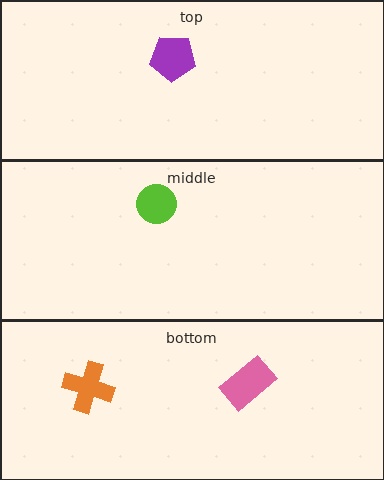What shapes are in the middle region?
The lime circle.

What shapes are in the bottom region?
The pink rectangle, the orange cross.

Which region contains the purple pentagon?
The top region.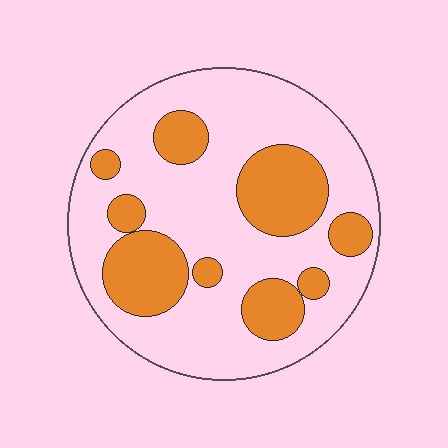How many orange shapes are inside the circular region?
9.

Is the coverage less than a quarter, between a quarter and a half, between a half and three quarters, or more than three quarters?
Between a quarter and a half.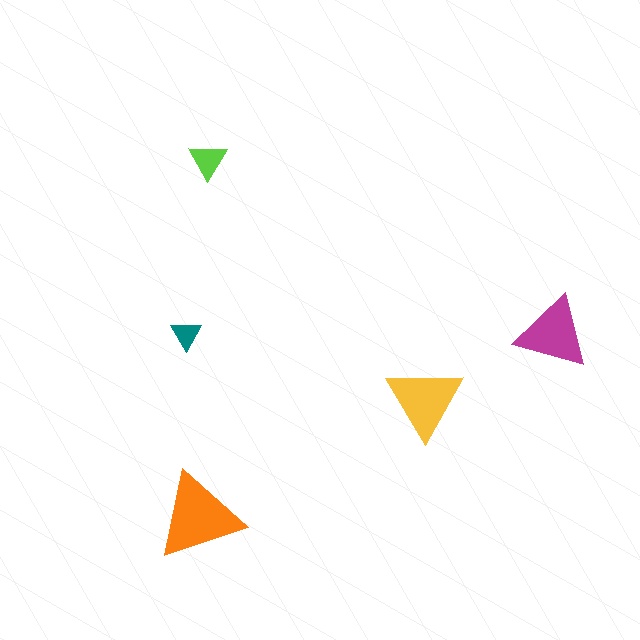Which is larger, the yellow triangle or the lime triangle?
The yellow one.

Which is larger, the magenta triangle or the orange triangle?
The orange one.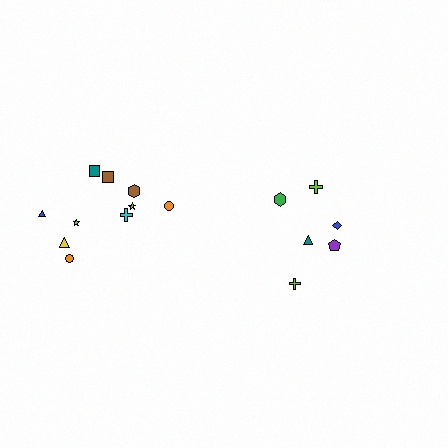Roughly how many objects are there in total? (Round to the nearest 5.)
Roughly 15 objects in total.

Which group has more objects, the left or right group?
The left group.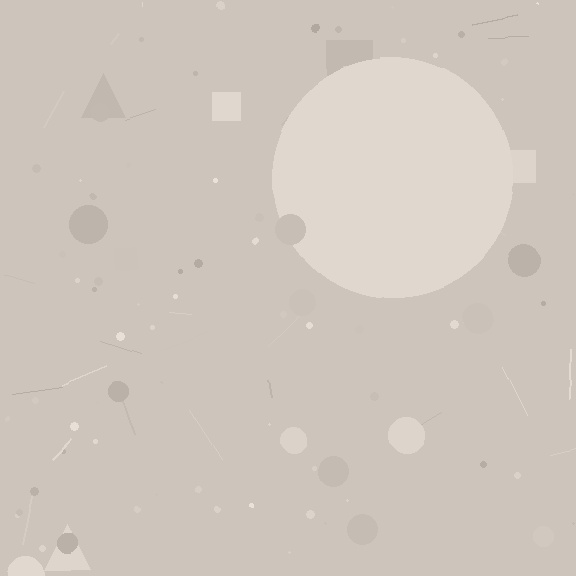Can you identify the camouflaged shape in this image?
The camouflaged shape is a circle.